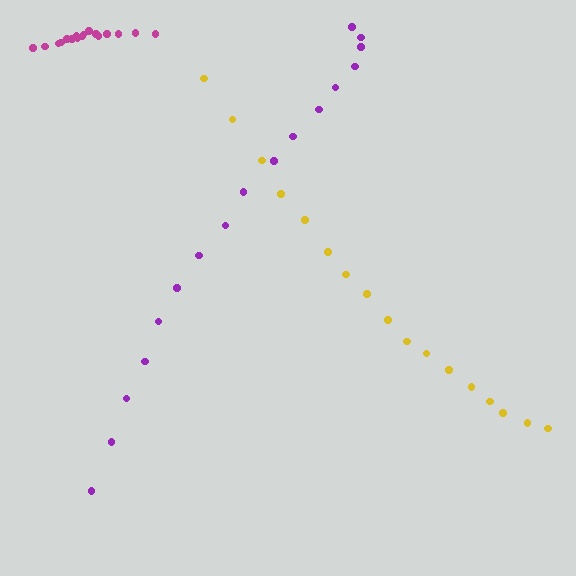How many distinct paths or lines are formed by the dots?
There are 3 distinct paths.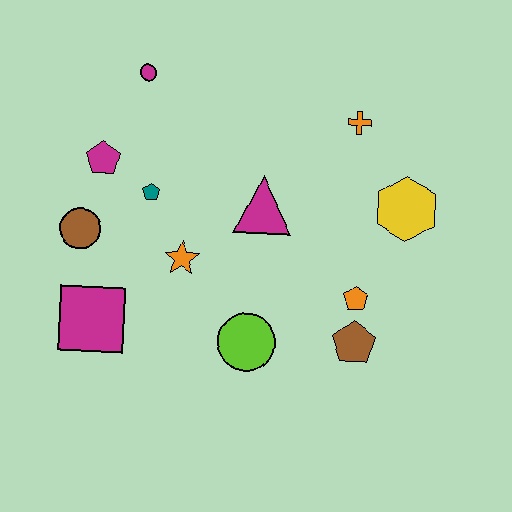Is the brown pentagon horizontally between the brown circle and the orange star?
No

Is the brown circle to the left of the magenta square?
Yes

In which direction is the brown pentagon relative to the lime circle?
The brown pentagon is to the right of the lime circle.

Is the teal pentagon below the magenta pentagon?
Yes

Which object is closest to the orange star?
The teal pentagon is closest to the orange star.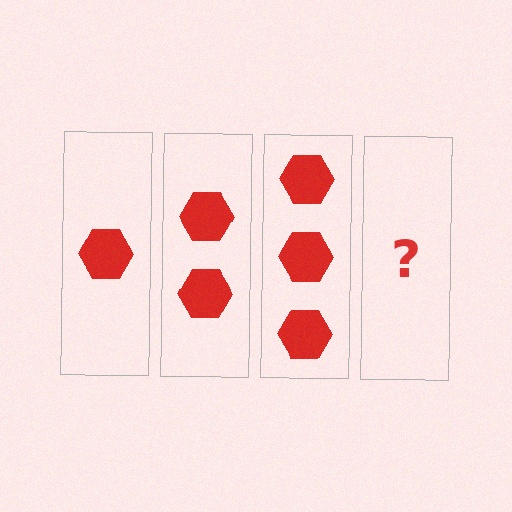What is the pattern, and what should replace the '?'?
The pattern is that each step adds one more hexagon. The '?' should be 4 hexagons.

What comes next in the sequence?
The next element should be 4 hexagons.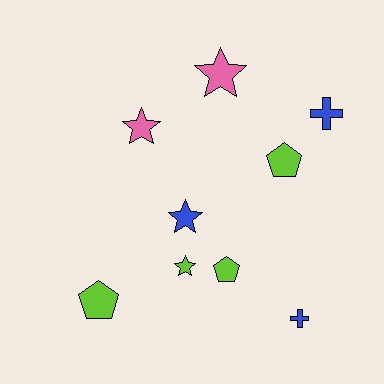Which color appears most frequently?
Lime, with 4 objects.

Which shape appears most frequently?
Star, with 4 objects.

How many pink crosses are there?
There are no pink crosses.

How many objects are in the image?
There are 9 objects.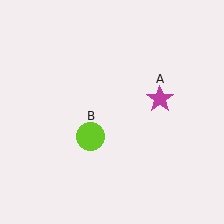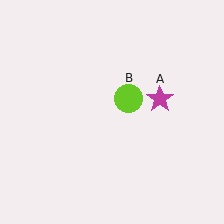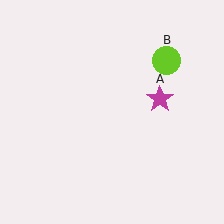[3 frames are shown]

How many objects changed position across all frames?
1 object changed position: lime circle (object B).